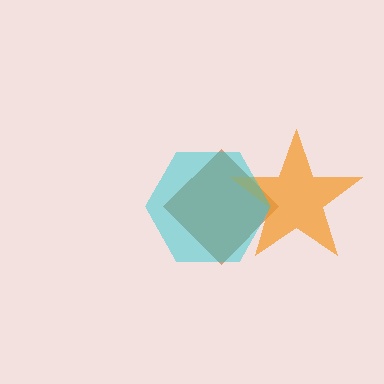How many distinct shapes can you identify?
There are 3 distinct shapes: a brown diamond, an orange star, a cyan hexagon.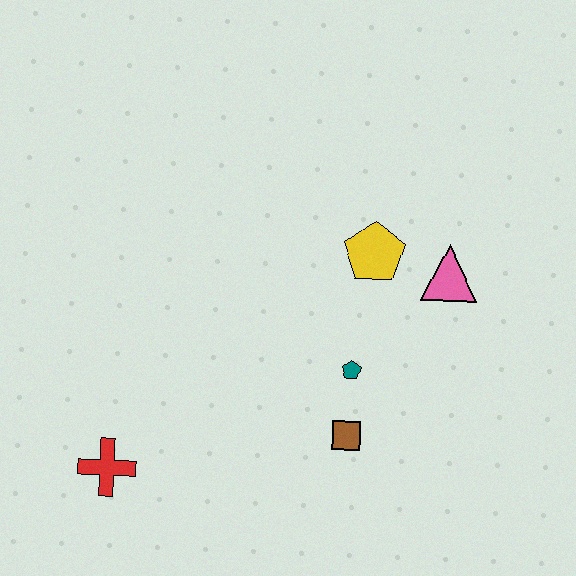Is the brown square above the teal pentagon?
No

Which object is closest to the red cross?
The brown square is closest to the red cross.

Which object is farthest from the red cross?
The pink triangle is farthest from the red cross.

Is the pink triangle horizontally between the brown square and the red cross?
No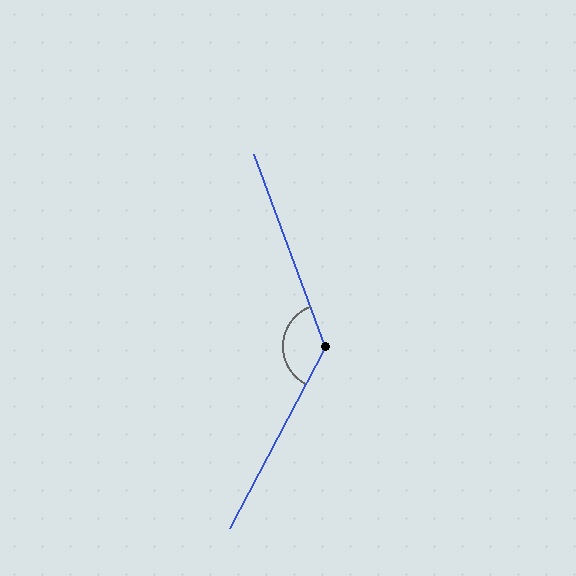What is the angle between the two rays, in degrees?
Approximately 132 degrees.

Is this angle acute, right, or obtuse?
It is obtuse.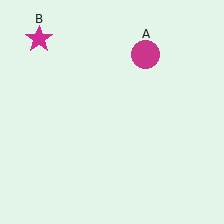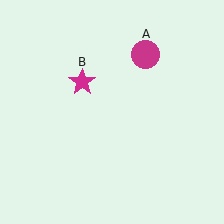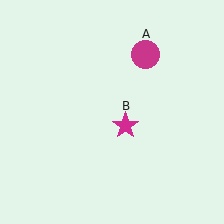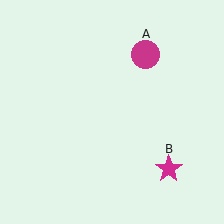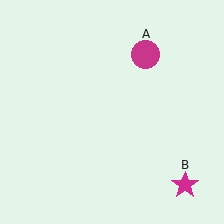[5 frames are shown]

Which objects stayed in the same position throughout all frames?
Magenta circle (object A) remained stationary.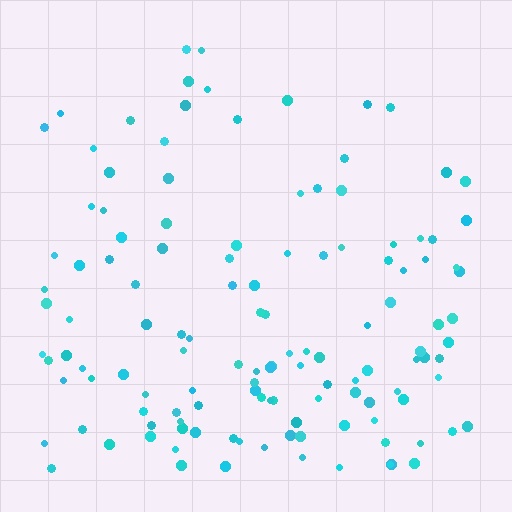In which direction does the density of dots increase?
From top to bottom, with the bottom side densest.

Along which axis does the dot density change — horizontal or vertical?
Vertical.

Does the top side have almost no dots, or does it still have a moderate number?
Still a moderate number, just noticeably fewer than the bottom.